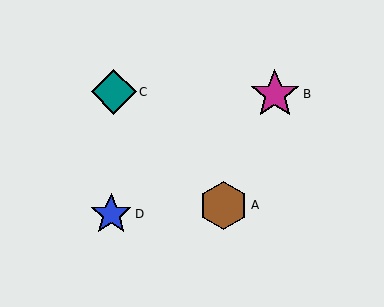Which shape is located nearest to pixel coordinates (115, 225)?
The blue star (labeled D) at (111, 214) is nearest to that location.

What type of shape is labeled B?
Shape B is a magenta star.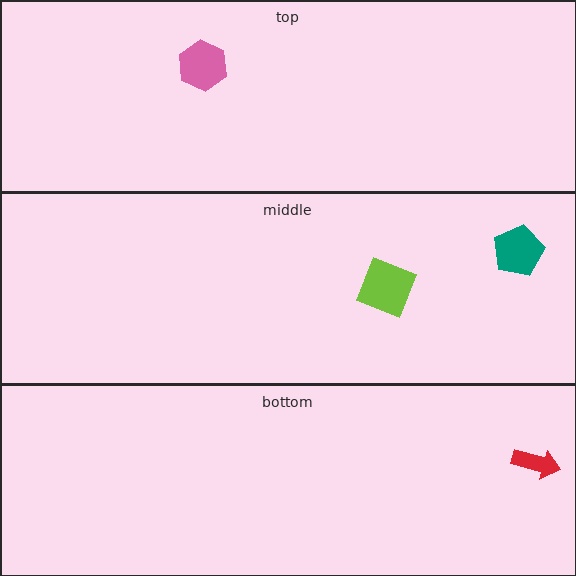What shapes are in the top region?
The pink hexagon.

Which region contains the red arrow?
The bottom region.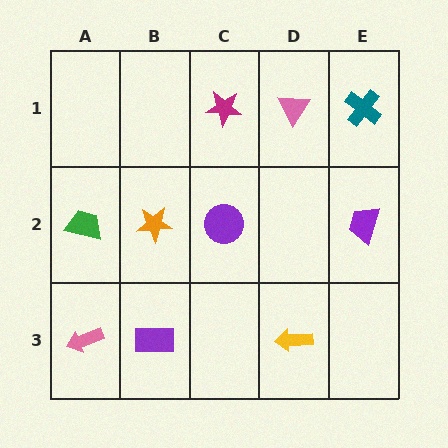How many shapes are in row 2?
4 shapes.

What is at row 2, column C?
A purple circle.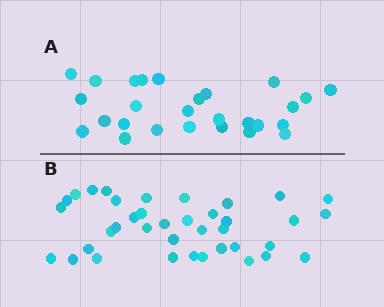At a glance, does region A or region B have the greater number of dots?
Region B (the bottom region) has more dots.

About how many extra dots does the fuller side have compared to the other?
Region B has roughly 12 or so more dots than region A.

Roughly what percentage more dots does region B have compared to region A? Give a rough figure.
About 40% more.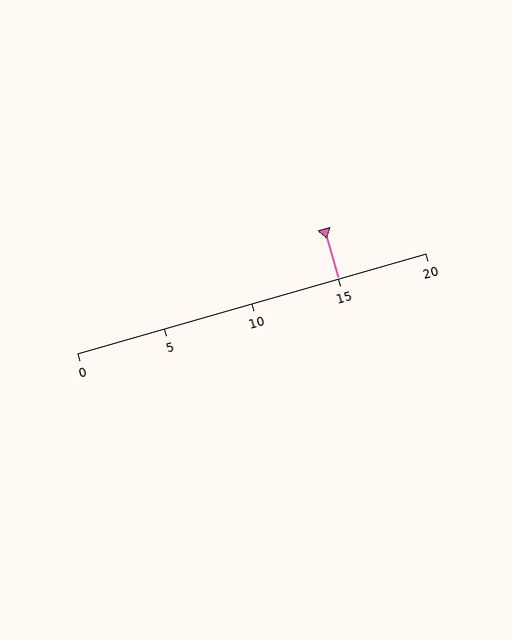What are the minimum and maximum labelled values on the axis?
The axis runs from 0 to 20.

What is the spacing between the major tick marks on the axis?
The major ticks are spaced 5 apart.